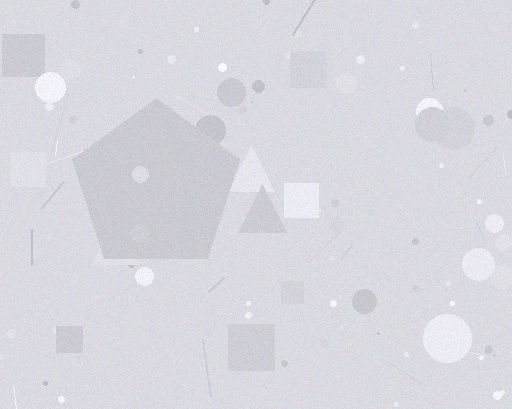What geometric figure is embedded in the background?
A pentagon is embedded in the background.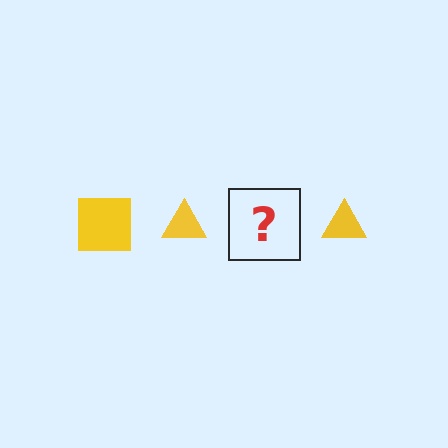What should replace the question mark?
The question mark should be replaced with a yellow square.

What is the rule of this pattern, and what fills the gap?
The rule is that the pattern cycles through square, triangle shapes in yellow. The gap should be filled with a yellow square.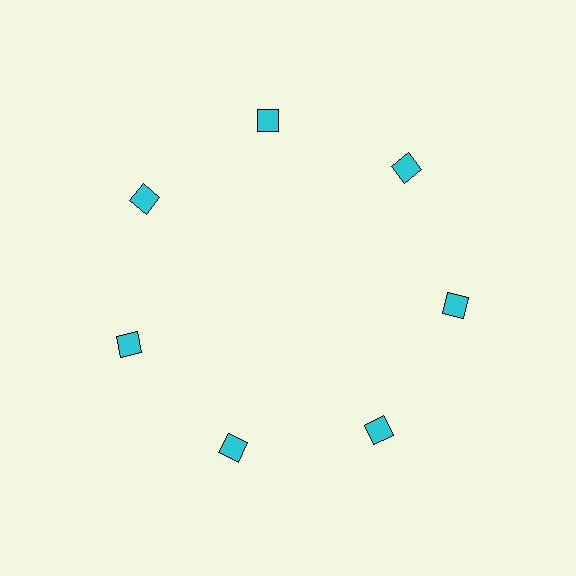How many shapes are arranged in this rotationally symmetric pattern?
There are 7 shapes, arranged in 7 groups of 1.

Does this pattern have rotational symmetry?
Yes, this pattern has 7-fold rotational symmetry. It looks the same after rotating 51 degrees around the center.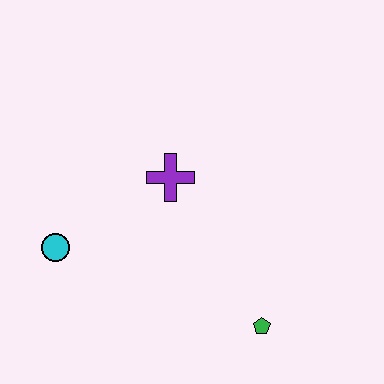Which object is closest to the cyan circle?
The purple cross is closest to the cyan circle.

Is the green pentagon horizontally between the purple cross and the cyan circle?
No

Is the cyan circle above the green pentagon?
Yes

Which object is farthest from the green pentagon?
The cyan circle is farthest from the green pentagon.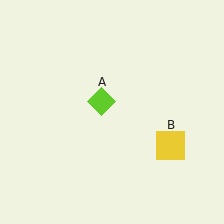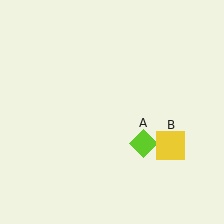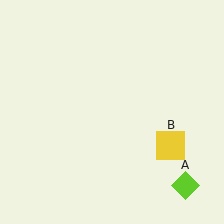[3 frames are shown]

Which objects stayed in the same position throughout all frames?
Yellow square (object B) remained stationary.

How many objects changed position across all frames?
1 object changed position: lime diamond (object A).